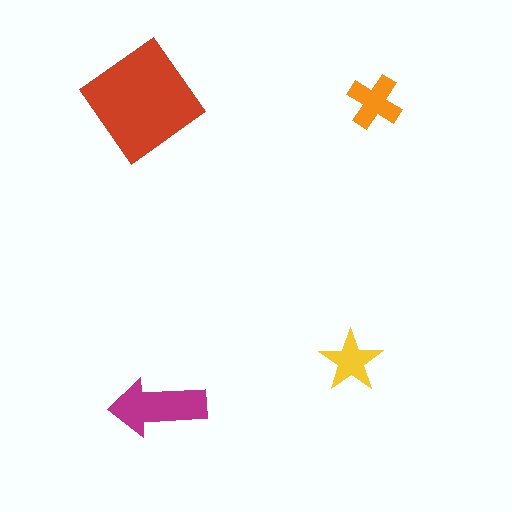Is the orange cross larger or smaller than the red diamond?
Smaller.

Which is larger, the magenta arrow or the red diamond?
The red diamond.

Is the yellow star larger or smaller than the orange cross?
Smaller.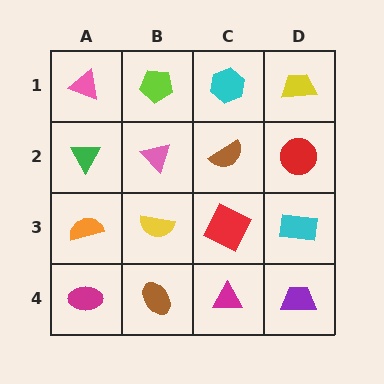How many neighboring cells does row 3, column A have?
3.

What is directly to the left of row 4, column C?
A brown ellipse.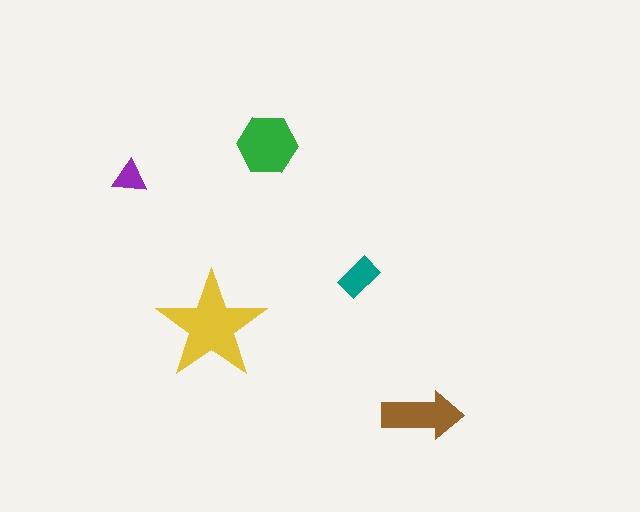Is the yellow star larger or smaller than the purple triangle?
Larger.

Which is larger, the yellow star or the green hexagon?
The yellow star.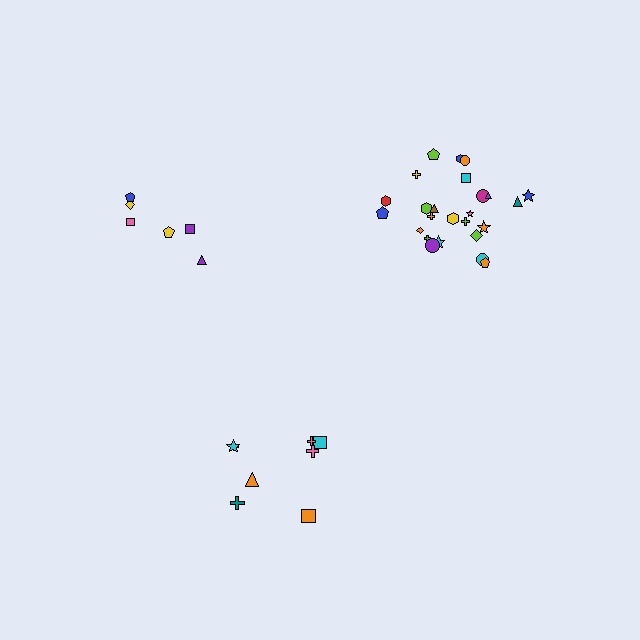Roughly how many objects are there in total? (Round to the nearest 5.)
Roughly 40 objects in total.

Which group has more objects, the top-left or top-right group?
The top-right group.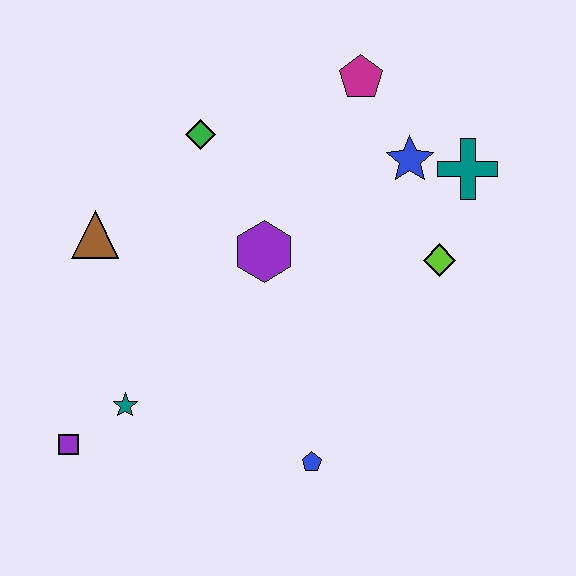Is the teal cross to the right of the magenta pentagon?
Yes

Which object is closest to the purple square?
The teal star is closest to the purple square.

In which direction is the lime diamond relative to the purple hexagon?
The lime diamond is to the right of the purple hexagon.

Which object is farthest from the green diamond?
The blue pentagon is farthest from the green diamond.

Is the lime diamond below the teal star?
No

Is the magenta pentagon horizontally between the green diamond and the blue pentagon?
No